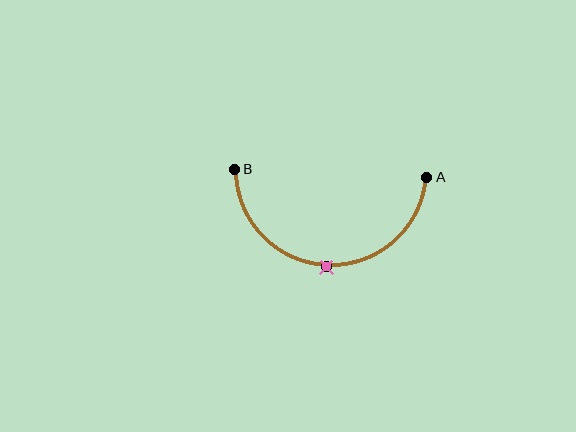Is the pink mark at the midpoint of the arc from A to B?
Yes. The pink mark lies on the arc at equal arc-length from both A and B — it is the arc midpoint.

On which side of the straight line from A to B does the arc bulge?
The arc bulges below the straight line connecting A and B.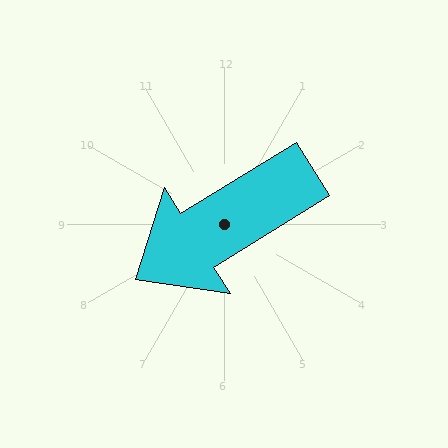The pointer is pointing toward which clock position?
Roughly 8 o'clock.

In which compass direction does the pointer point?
Southwest.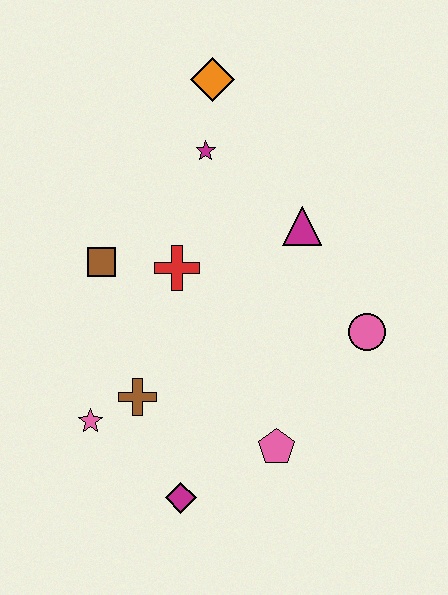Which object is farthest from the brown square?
The pink circle is farthest from the brown square.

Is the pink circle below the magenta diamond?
No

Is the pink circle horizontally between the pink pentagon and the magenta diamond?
No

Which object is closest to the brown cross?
The pink star is closest to the brown cross.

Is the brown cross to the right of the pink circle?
No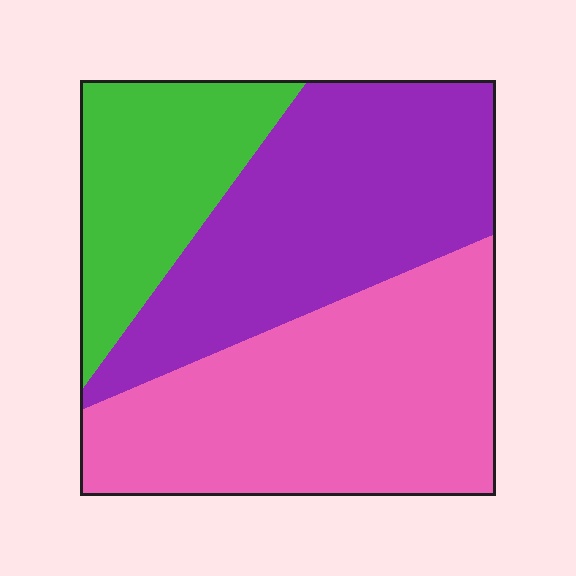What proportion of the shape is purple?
Purple covers roughly 40% of the shape.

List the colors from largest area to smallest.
From largest to smallest: pink, purple, green.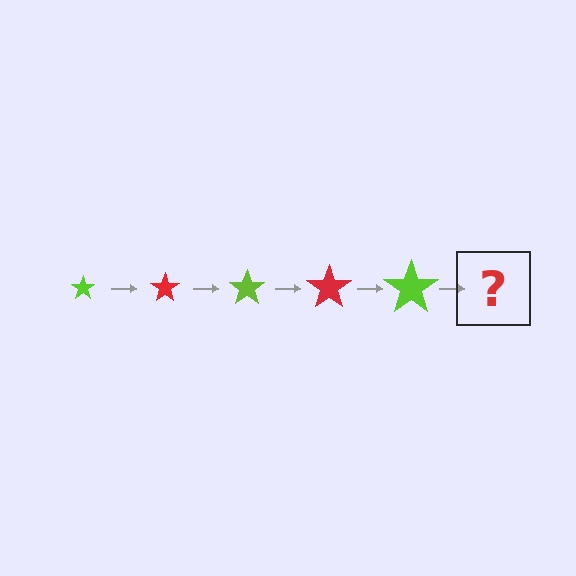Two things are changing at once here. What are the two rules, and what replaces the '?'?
The two rules are that the star grows larger each step and the color cycles through lime and red. The '?' should be a red star, larger than the previous one.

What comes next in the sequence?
The next element should be a red star, larger than the previous one.